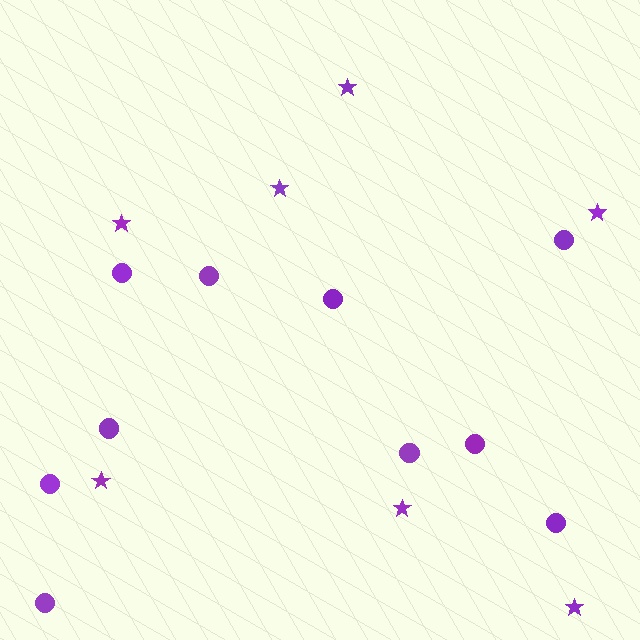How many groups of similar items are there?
There are 2 groups: one group of circles (10) and one group of stars (7).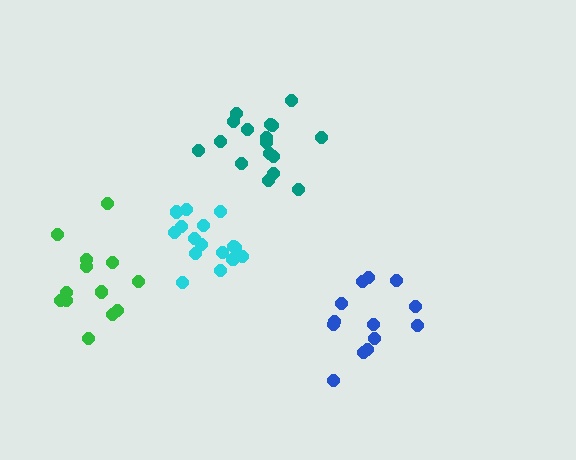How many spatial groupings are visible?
There are 4 spatial groupings.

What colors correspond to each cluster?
The clusters are colored: teal, cyan, blue, green.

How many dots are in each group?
Group 1: 17 dots, Group 2: 16 dots, Group 3: 13 dots, Group 4: 13 dots (59 total).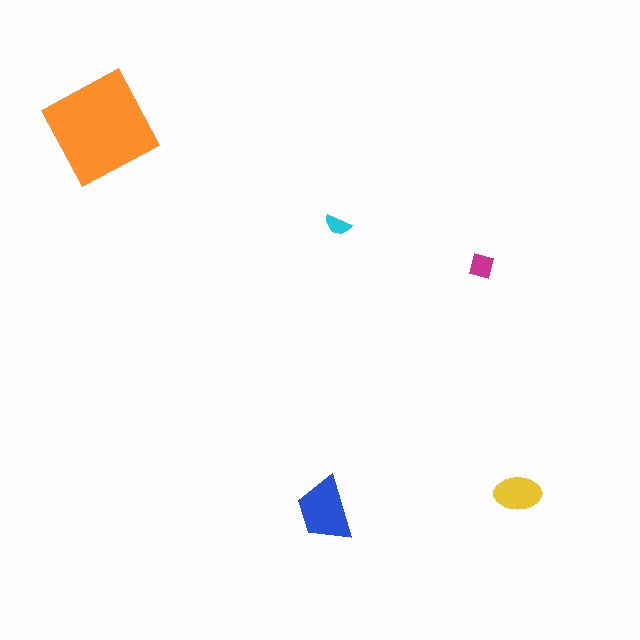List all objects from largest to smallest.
The orange square, the blue trapezoid, the yellow ellipse, the magenta square, the cyan semicircle.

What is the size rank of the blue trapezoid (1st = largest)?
2nd.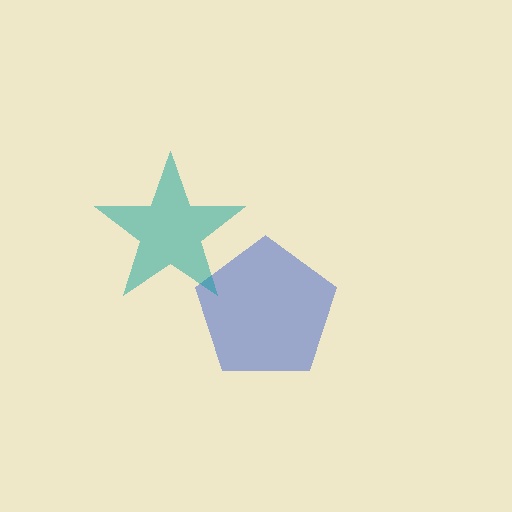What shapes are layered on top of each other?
The layered shapes are: a blue pentagon, a teal star.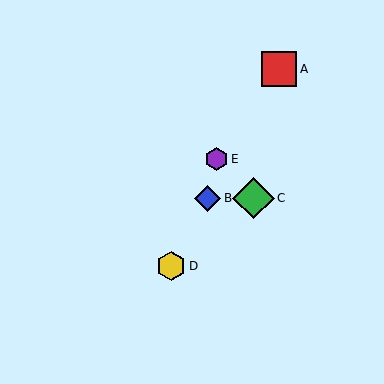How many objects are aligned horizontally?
2 objects (B, C) are aligned horizontally.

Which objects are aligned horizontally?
Objects B, C are aligned horizontally.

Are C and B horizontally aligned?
Yes, both are at y≈198.